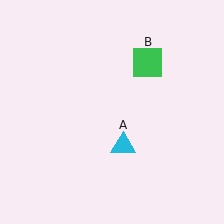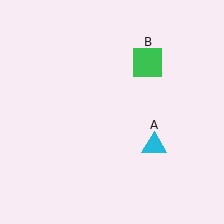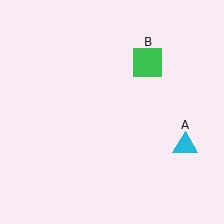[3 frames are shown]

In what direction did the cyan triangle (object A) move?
The cyan triangle (object A) moved right.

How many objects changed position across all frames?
1 object changed position: cyan triangle (object A).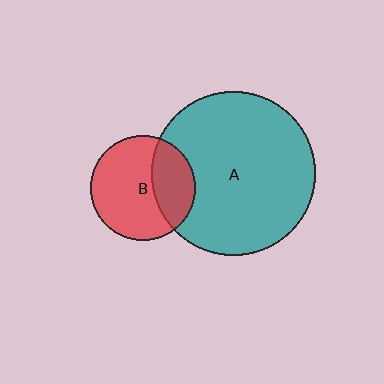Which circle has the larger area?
Circle A (teal).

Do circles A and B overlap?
Yes.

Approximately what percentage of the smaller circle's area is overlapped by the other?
Approximately 30%.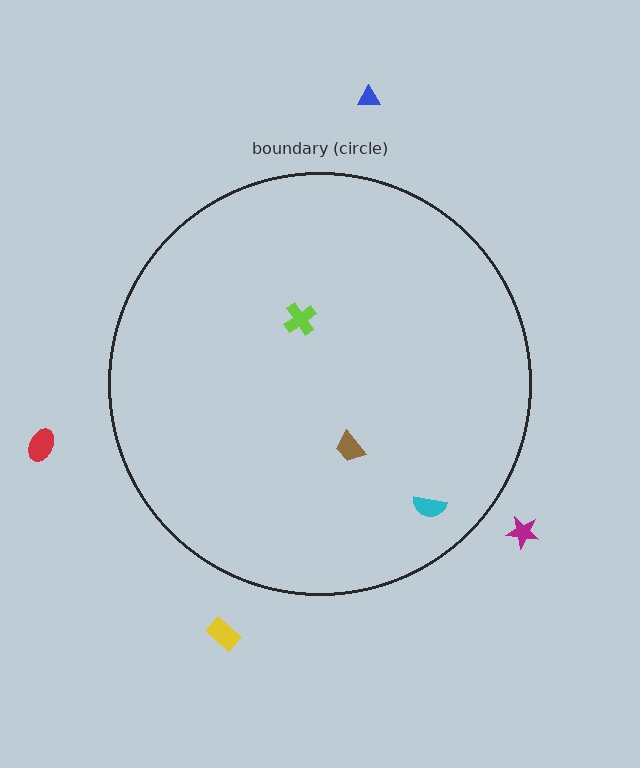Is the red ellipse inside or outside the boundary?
Outside.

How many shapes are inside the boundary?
3 inside, 4 outside.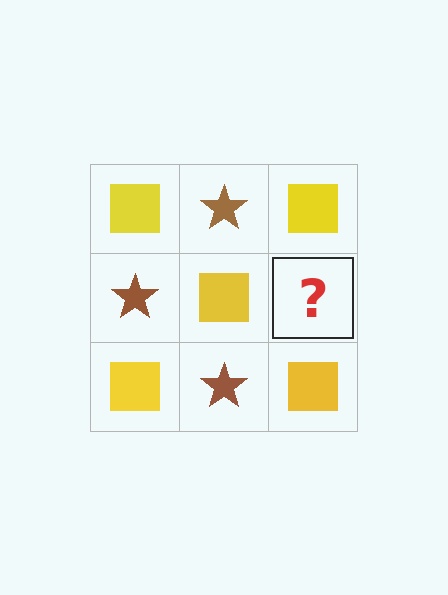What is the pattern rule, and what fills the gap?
The rule is that it alternates yellow square and brown star in a checkerboard pattern. The gap should be filled with a brown star.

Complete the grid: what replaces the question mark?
The question mark should be replaced with a brown star.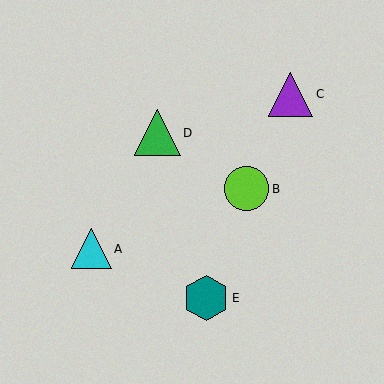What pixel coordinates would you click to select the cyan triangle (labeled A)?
Click at (91, 249) to select the cyan triangle A.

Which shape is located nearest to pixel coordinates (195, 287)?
The teal hexagon (labeled E) at (206, 298) is nearest to that location.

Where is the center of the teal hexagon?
The center of the teal hexagon is at (206, 298).